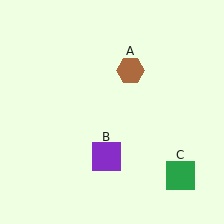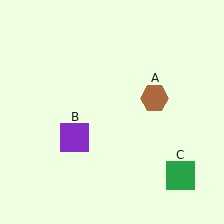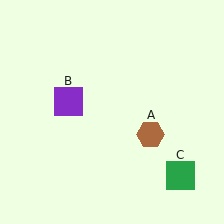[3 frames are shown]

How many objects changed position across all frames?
2 objects changed position: brown hexagon (object A), purple square (object B).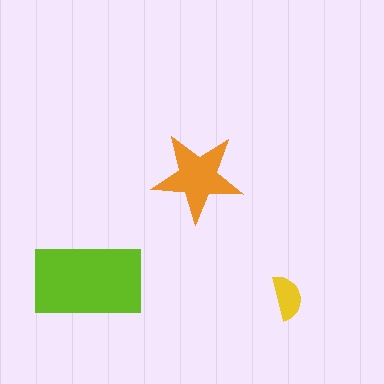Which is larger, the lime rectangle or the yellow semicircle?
The lime rectangle.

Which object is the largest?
The lime rectangle.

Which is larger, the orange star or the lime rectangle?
The lime rectangle.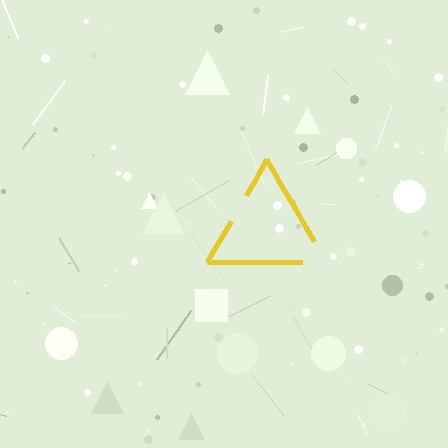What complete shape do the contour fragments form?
The contour fragments form a triangle.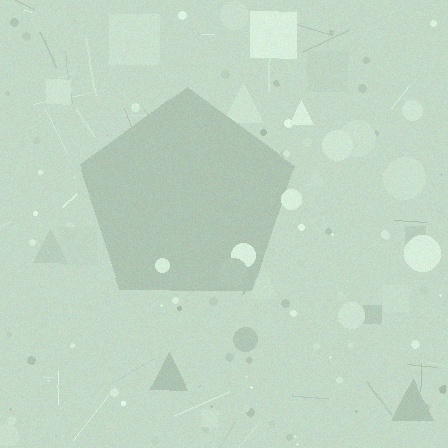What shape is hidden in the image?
A pentagon is hidden in the image.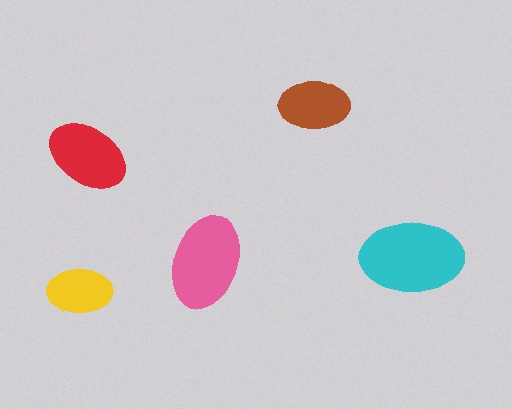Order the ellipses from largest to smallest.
the cyan one, the pink one, the red one, the brown one, the yellow one.